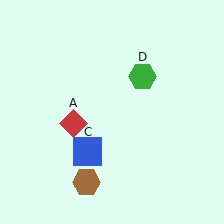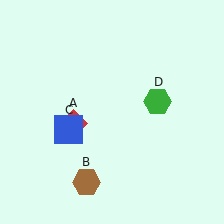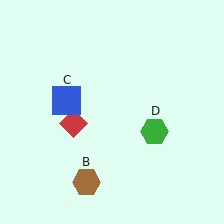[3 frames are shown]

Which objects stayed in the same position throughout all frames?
Red diamond (object A) and brown hexagon (object B) remained stationary.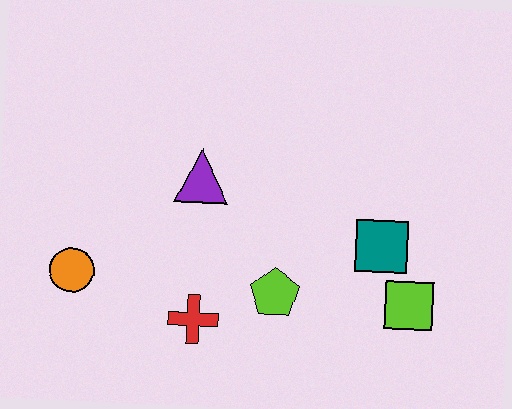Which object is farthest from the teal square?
The orange circle is farthest from the teal square.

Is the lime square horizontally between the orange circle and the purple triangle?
No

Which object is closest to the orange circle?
The red cross is closest to the orange circle.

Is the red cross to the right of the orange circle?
Yes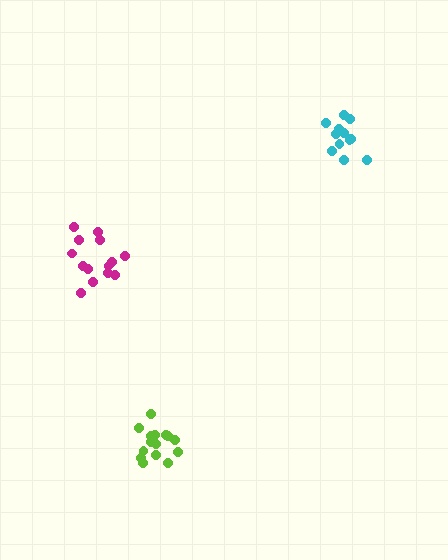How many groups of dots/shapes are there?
There are 3 groups.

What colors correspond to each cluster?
The clusters are colored: cyan, magenta, lime.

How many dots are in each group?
Group 1: 12 dots, Group 2: 14 dots, Group 3: 15 dots (41 total).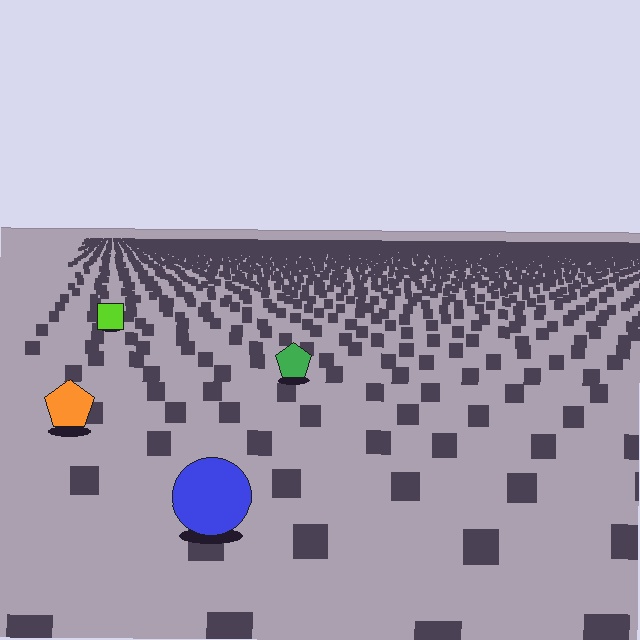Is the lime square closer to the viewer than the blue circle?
No. The blue circle is closer — you can tell from the texture gradient: the ground texture is coarser near it.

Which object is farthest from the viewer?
The lime square is farthest from the viewer. It appears smaller and the ground texture around it is denser.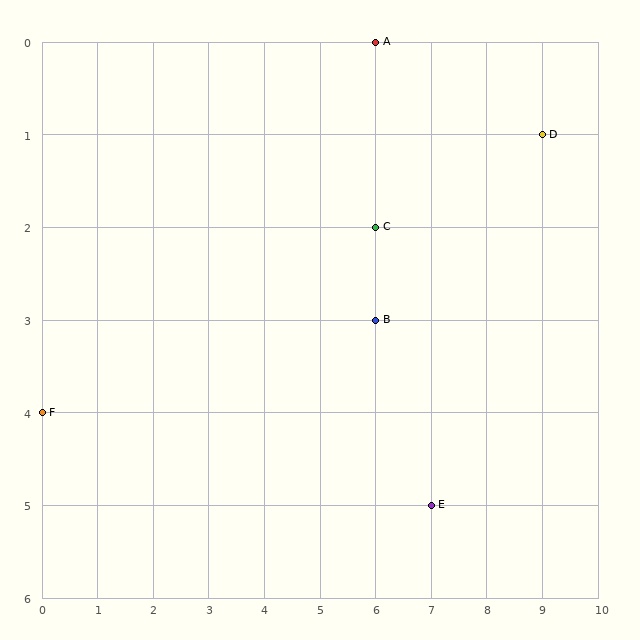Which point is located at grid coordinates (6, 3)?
Point B is at (6, 3).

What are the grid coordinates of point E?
Point E is at grid coordinates (7, 5).